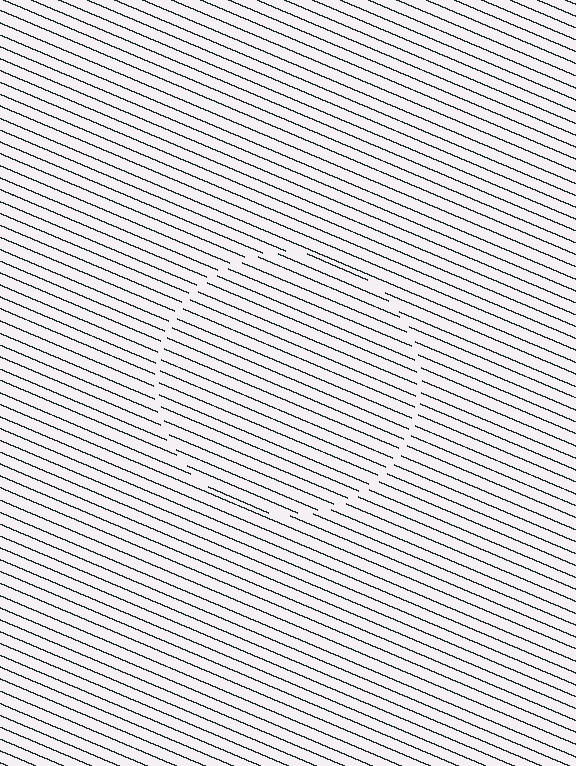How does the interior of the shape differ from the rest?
The interior of the shape contains the same grating, shifted by half a period — the contour is defined by the phase discontinuity where line-ends from the inner and outer gratings abut.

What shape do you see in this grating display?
An illusory circle. The interior of the shape contains the same grating, shifted by half a period — the contour is defined by the phase discontinuity where line-ends from the inner and outer gratings abut.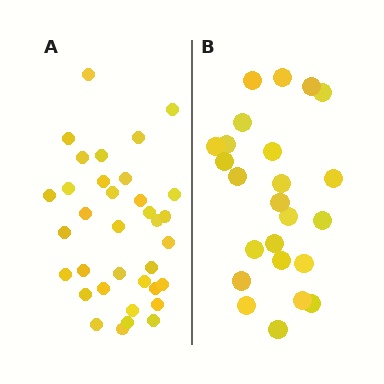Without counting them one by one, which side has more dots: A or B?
Region A (the left region) has more dots.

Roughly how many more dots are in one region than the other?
Region A has roughly 12 or so more dots than region B.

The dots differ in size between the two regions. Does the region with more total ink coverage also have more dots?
No. Region B has more total ink coverage because its dots are larger, but region A actually contains more individual dots. Total area can be misleading — the number of items is what matters here.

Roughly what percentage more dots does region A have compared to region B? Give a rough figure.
About 45% more.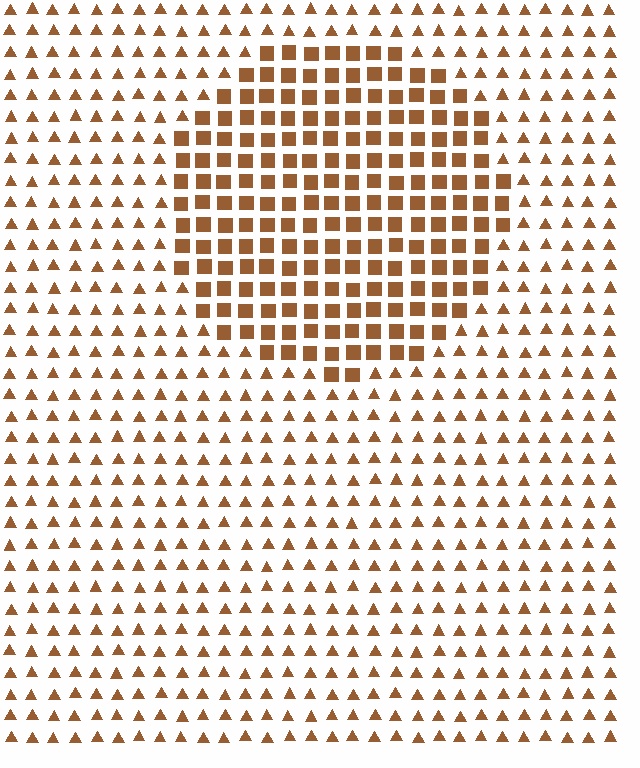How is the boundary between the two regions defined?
The boundary is defined by a change in element shape: squares inside vs. triangles outside. All elements share the same color and spacing.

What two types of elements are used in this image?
The image uses squares inside the circle region and triangles outside it.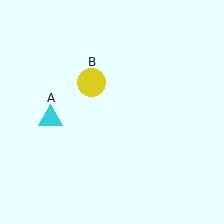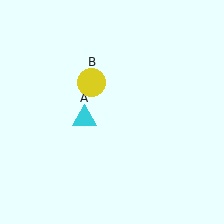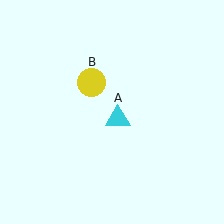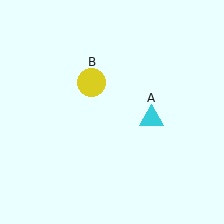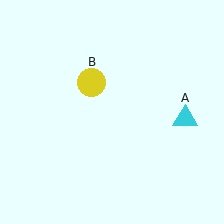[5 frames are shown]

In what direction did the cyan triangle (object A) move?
The cyan triangle (object A) moved right.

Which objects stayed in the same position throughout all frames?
Yellow circle (object B) remained stationary.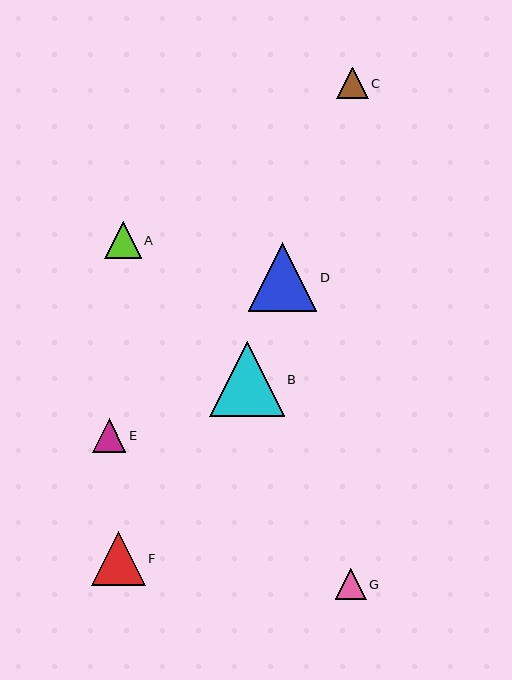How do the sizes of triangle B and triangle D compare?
Triangle B and triangle D are approximately the same size.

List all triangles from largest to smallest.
From largest to smallest: B, D, F, A, E, C, G.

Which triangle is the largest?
Triangle B is the largest with a size of approximately 75 pixels.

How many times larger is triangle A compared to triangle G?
Triangle A is approximately 1.2 times the size of triangle G.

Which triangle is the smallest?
Triangle G is the smallest with a size of approximately 31 pixels.